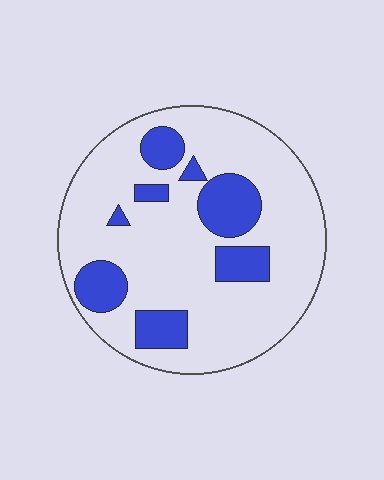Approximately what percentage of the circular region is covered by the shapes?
Approximately 20%.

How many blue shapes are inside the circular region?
8.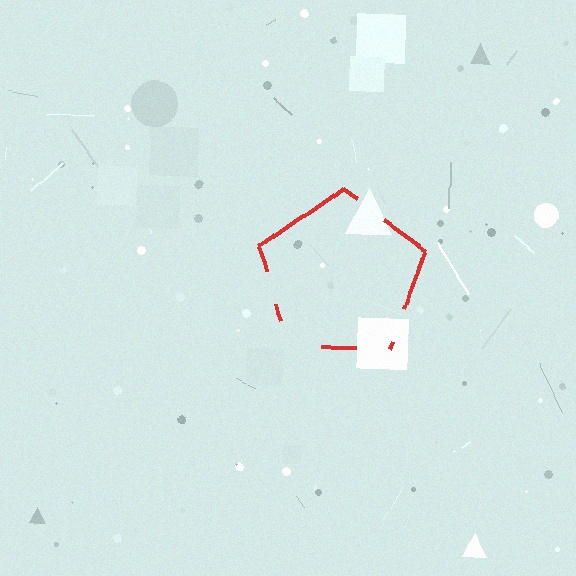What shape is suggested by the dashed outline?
The dashed outline suggests a pentagon.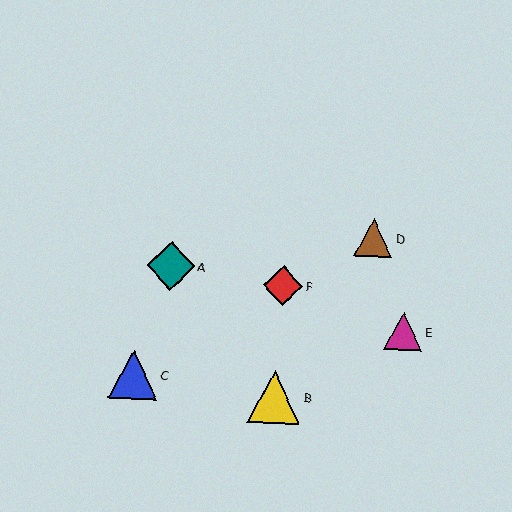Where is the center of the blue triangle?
The center of the blue triangle is at (133, 375).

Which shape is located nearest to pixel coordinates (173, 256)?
The teal diamond (labeled A) at (171, 266) is nearest to that location.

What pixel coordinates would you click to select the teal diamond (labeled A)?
Click at (171, 266) to select the teal diamond A.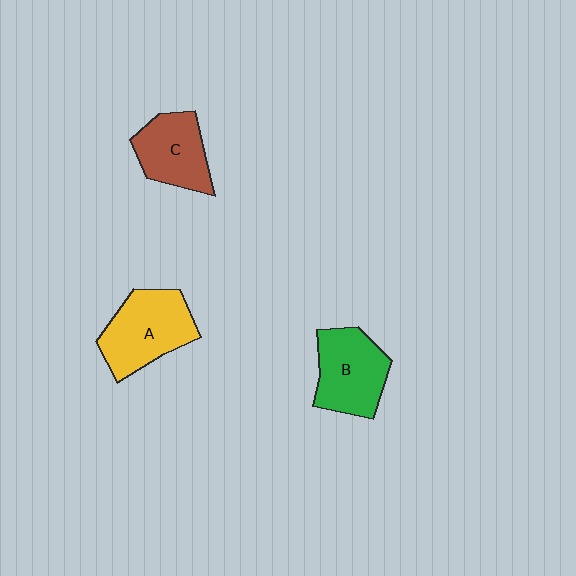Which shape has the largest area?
Shape A (yellow).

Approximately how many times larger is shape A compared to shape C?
Approximately 1.3 times.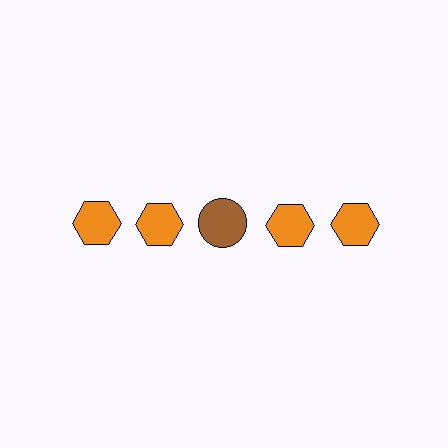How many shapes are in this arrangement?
There are 5 shapes arranged in a grid pattern.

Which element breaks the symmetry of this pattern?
The brown circle in the top row, center column breaks the symmetry. All other shapes are orange hexagons.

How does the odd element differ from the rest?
It differs in both color (brown instead of orange) and shape (circle instead of hexagon).